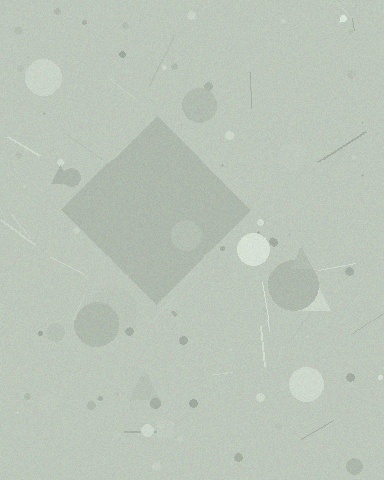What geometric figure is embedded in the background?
A diamond is embedded in the background.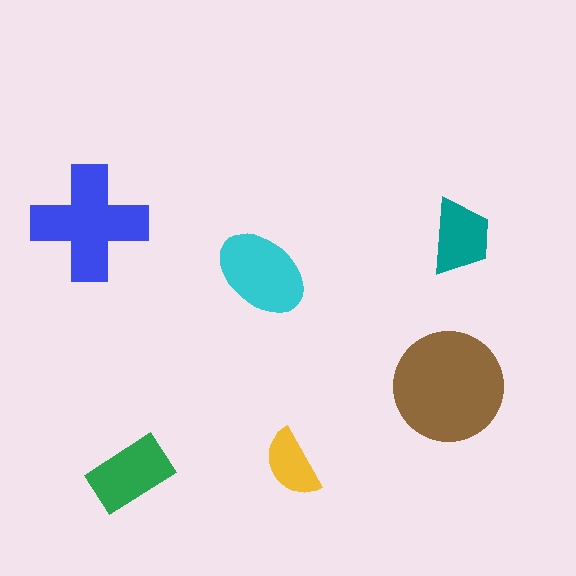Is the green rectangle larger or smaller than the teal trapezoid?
Larger.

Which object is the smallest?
The yellow semicircle.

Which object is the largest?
The brown circle.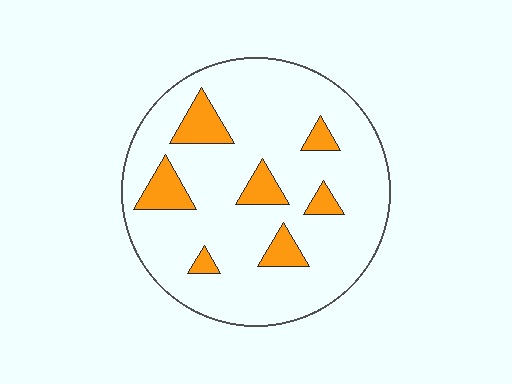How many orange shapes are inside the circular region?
7.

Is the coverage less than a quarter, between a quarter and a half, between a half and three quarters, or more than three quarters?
Less than a quarter.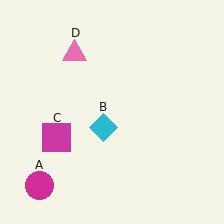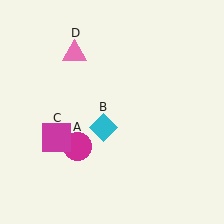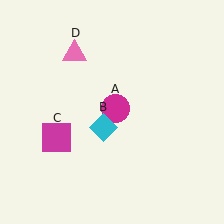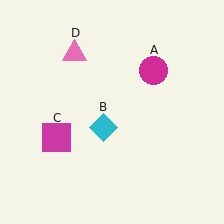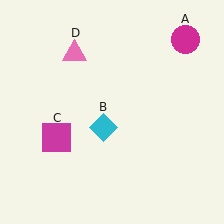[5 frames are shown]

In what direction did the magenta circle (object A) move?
The magenta circle (object A) moved up and to the right.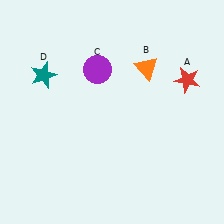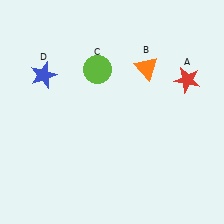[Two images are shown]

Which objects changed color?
C changed from purple to lime. D changed from teal to blue.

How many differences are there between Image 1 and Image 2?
There are 2 differences between the two images.